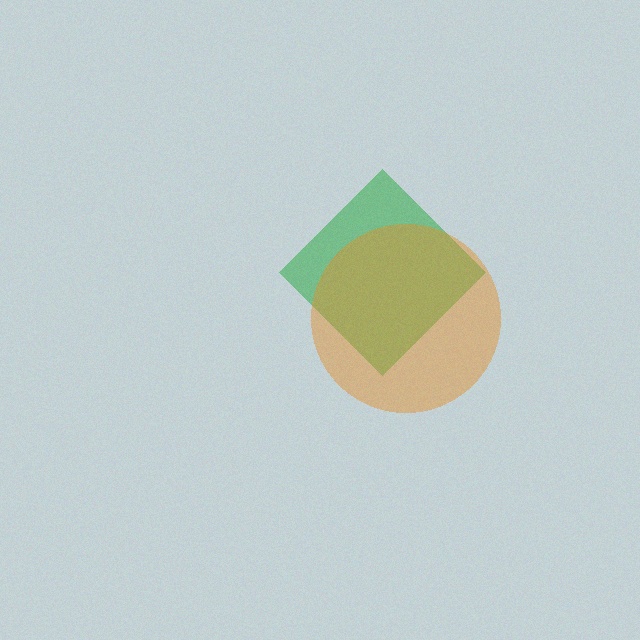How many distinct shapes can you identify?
There are 2 distinct shapes: a green diamond, an orange circle.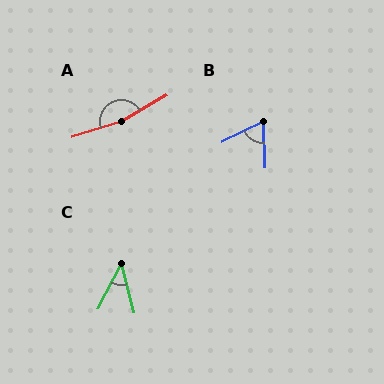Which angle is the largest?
A, at approximately 167 degrees.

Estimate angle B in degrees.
Approximately 66 degrees.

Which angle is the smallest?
C, at approximately 42 degrees.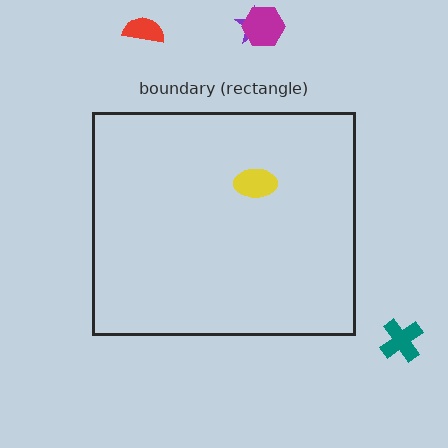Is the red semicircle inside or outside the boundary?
Outside.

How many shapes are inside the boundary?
1 inside, 4 outside.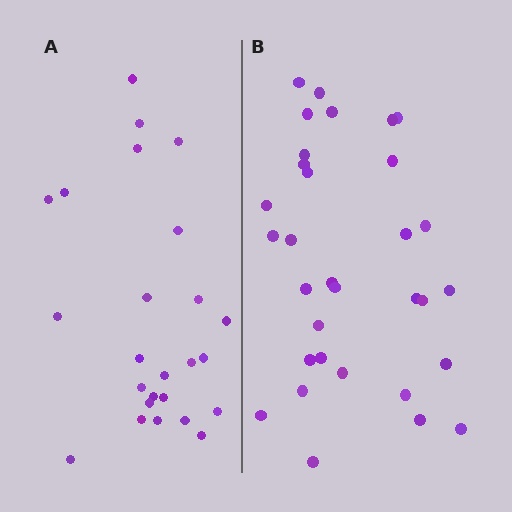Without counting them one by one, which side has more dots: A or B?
Region B (the right region) has more dots.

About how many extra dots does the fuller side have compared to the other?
Region B has roughly 8 or so more dots than region A.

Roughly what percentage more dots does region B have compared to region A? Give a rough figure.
About 30% more.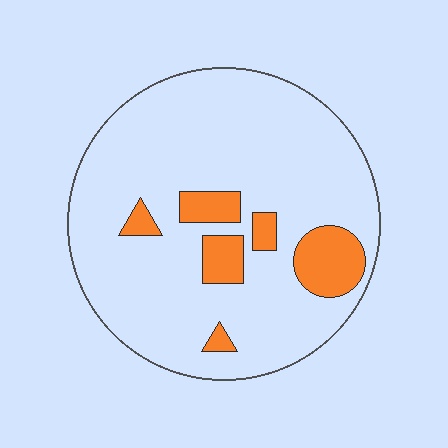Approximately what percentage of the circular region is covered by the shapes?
Approximately 15%.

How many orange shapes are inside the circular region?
6.